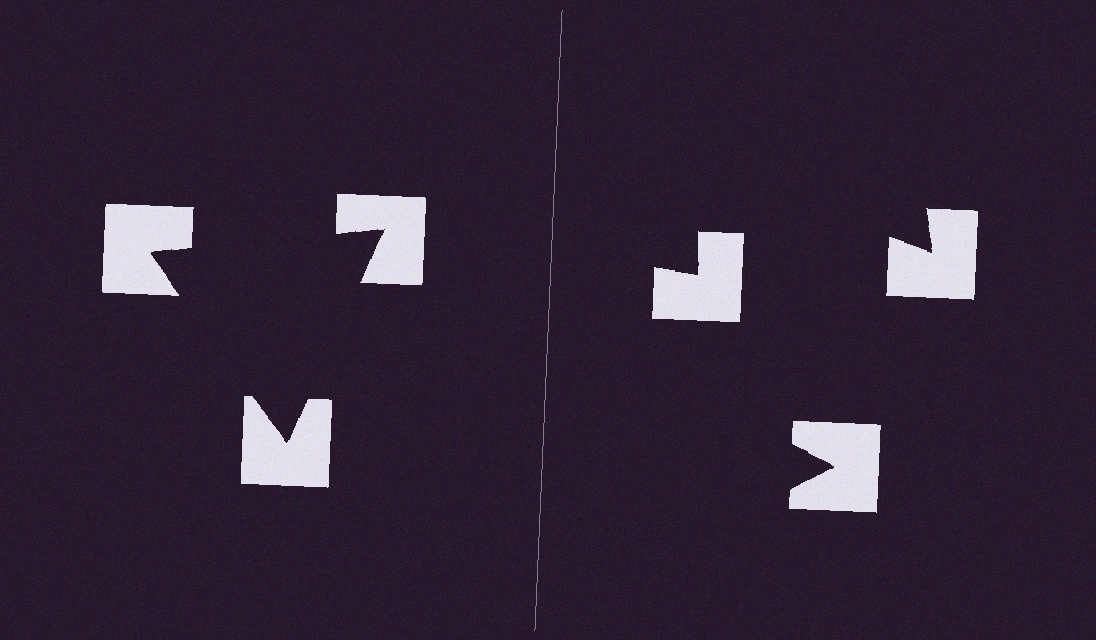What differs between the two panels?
The notched squares are positioned identically on both sides; only the wedge orientations differ. On the left they align to a triangle; on the right they are misaligned.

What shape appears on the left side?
An illusory triangle.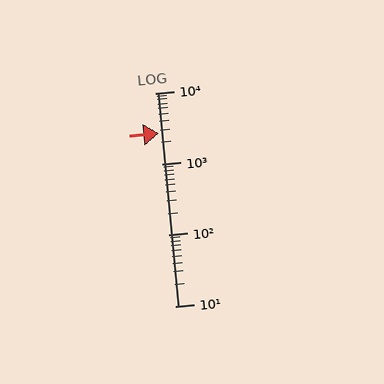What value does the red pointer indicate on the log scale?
The pointer indicates approximately 2700.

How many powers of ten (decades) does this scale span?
The scale spans 3 decades, from 10 to 10000.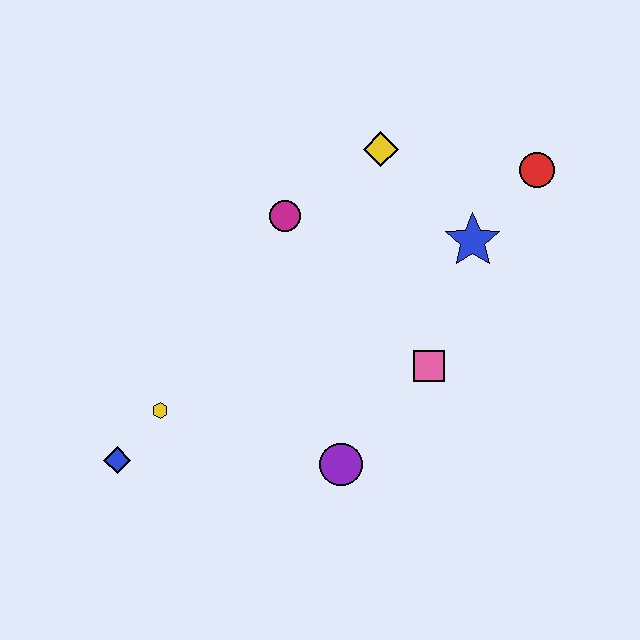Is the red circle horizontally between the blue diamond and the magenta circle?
No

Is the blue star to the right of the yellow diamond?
Yes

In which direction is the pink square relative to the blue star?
The pink square is below the blue star.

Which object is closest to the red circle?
The blue star is closest to the red circle.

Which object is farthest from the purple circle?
The red circle is farthest from the purple circle.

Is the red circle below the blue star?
No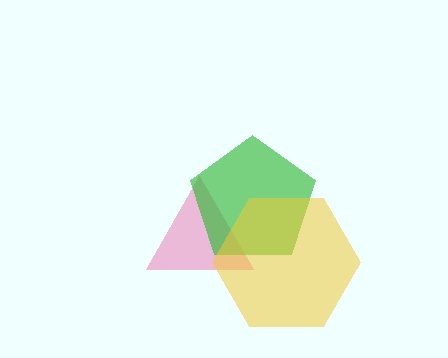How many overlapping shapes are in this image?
There are 3 overlapping shapes in the image.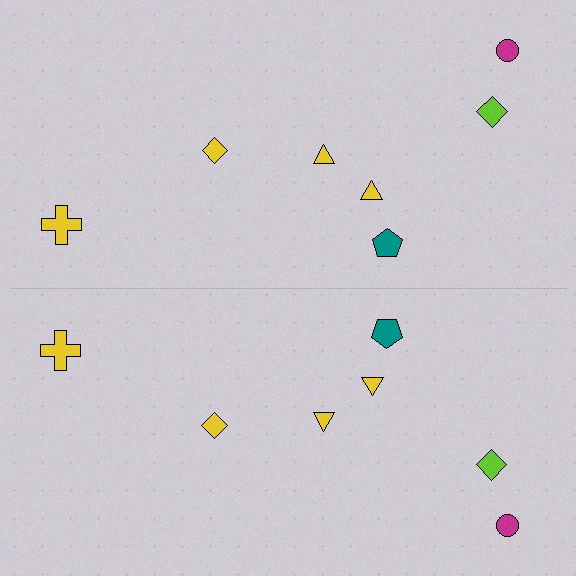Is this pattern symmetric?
Yes, this pattern has bilateral (reflection) symmetry.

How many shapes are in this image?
There are 14 shapes in this image.